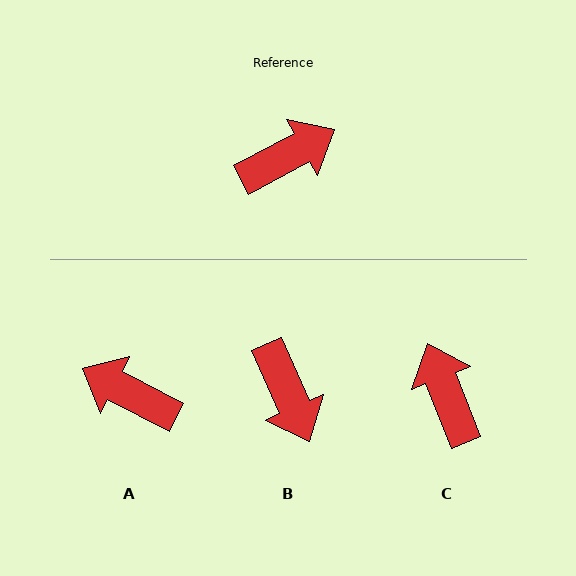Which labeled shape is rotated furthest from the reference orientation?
A, about 124 degrees away.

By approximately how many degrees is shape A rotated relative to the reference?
Approximately 124 degrees counter-clockwise.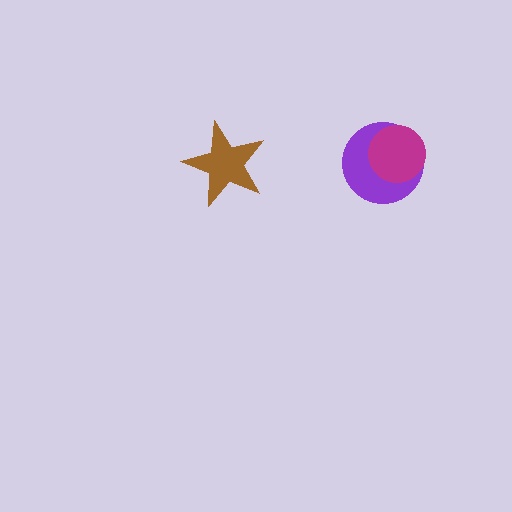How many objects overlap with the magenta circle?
1 object overlaps with the magenta circle.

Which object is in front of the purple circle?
The magenta circle is in front of the purple circle.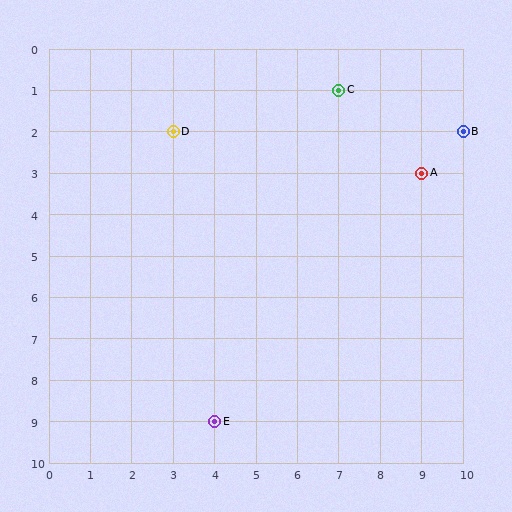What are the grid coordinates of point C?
Point C is at grid coordinates (7, 1).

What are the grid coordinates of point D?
Point D is at grid coordinates (3, 2).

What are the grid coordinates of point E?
Point E is at grid coordinates (4, 9).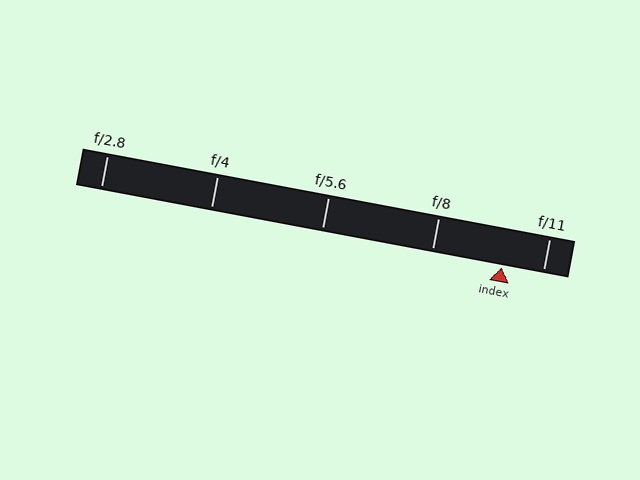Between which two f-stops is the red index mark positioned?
The index mark is between f/8 and f/11.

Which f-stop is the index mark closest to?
The index mark is closest to f/11.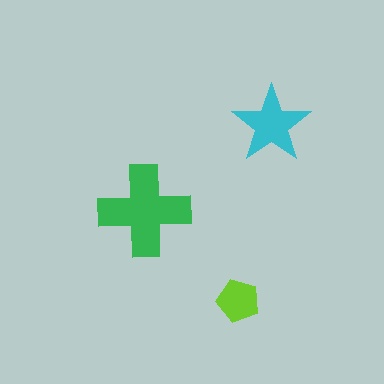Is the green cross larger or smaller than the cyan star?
Larger.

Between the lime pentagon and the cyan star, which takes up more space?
The cyan star.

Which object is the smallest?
The lime pentagon.